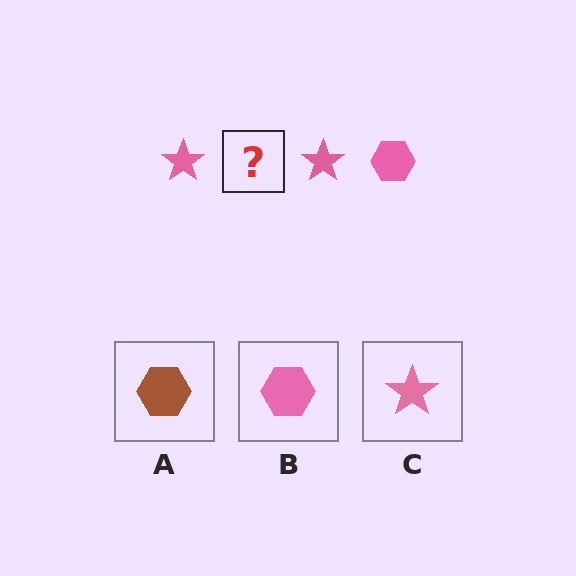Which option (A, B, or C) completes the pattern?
B.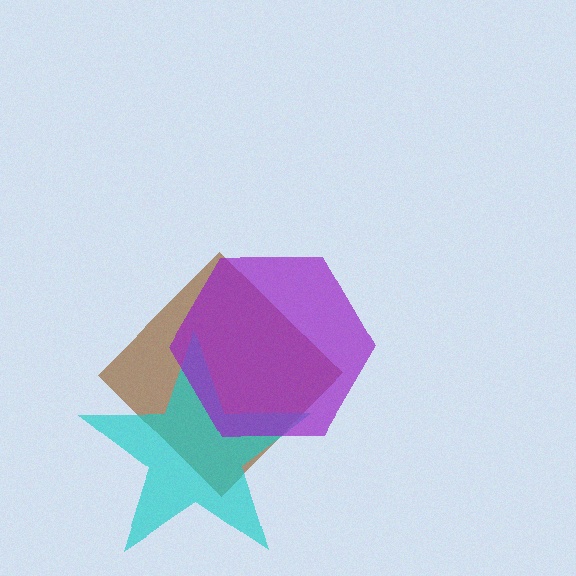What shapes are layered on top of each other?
The layered shapes are: a brown diamond, a cyan star, a purple hexagon.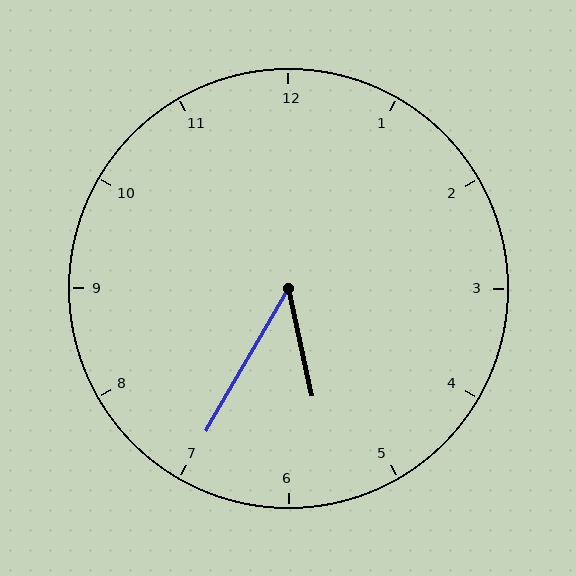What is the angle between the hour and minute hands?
Approximately 42 degrees.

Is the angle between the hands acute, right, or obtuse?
It is acute.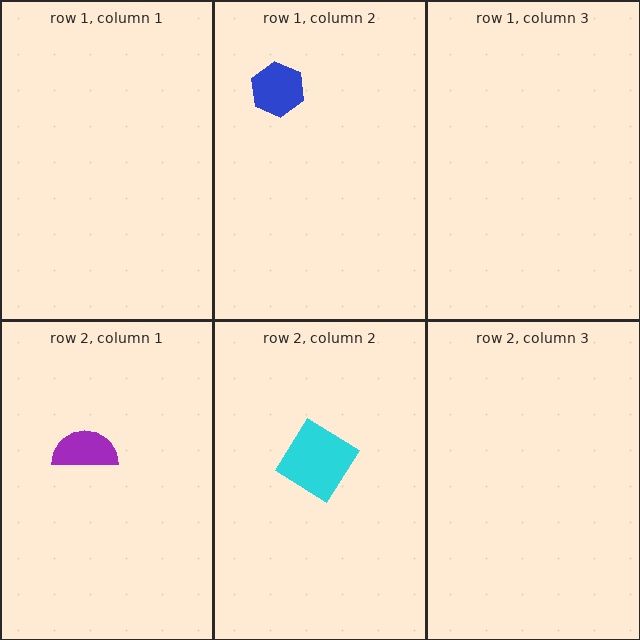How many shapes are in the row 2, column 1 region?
1.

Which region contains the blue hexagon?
The row 1, column 2 region.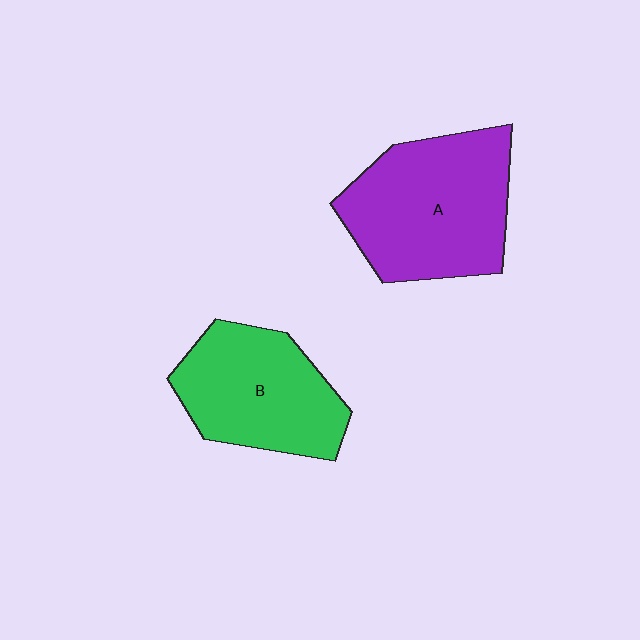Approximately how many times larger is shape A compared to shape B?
Approximately 1.2 times.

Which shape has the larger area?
Shape A (purple).